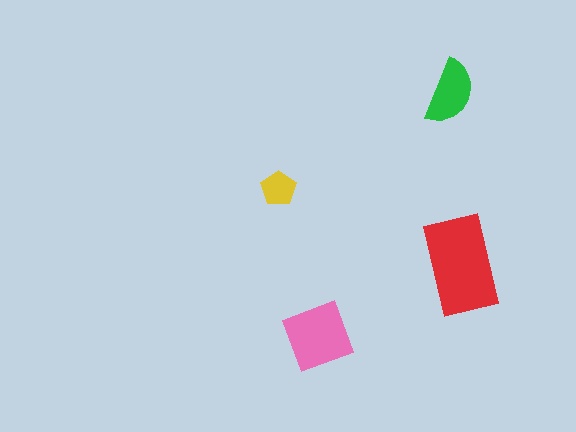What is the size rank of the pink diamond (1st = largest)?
2nd.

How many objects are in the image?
There are 4 objects in the image.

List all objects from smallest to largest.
The yellow pentagon, the green semicircle, the pink diamond, the red rectangle.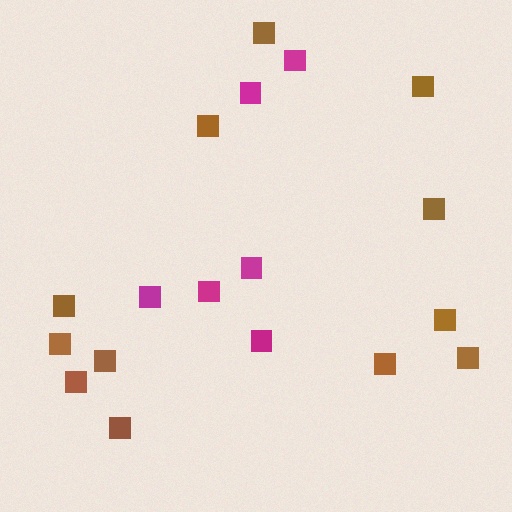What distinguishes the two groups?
There are 2 groups: one group of magenta squares (6) and one group of brown squares (12).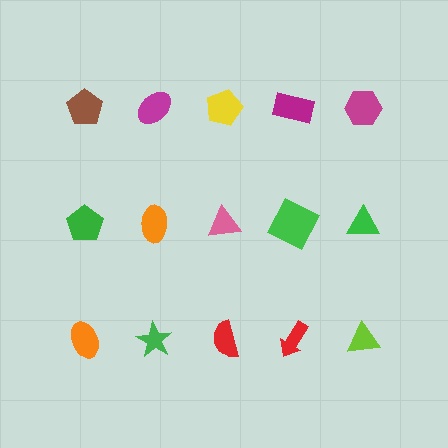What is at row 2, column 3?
A pink triangle.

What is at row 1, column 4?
A magenta rectangle.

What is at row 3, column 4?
A red arrow.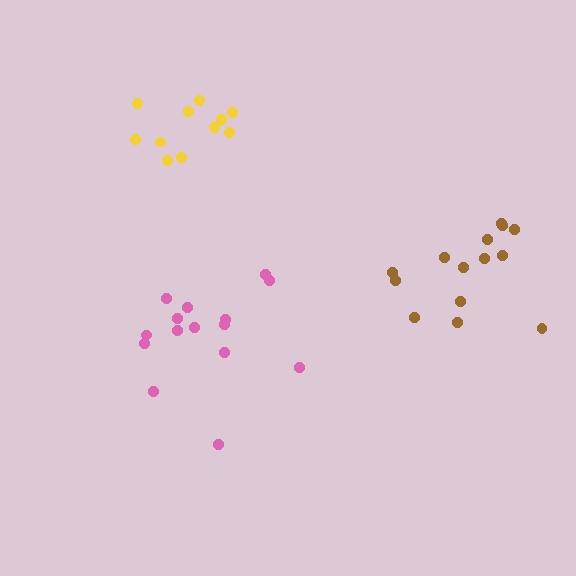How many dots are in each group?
Group 1: 15 dots, Group 2: 14 dots, Group 3: 11 dots (40 total).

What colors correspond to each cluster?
The clusters are colored: pink, brown, yellow.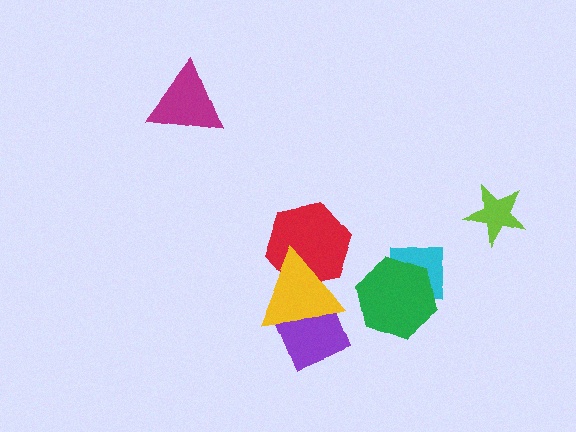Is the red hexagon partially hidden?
Yes, it is partially covered by another shape.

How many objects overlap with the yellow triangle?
2 objects overlap with the yellow triangle.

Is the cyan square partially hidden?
Yes, it is partially covered by another shape.